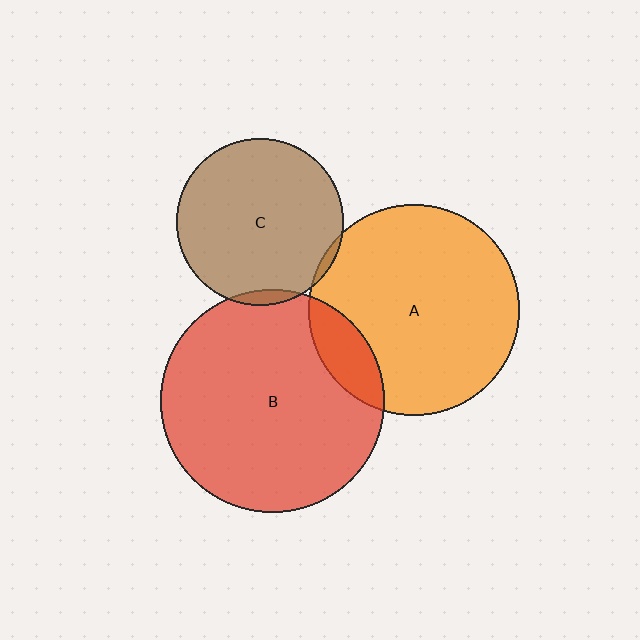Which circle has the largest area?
Circle B (red).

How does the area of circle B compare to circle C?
Approximately 1.8 times.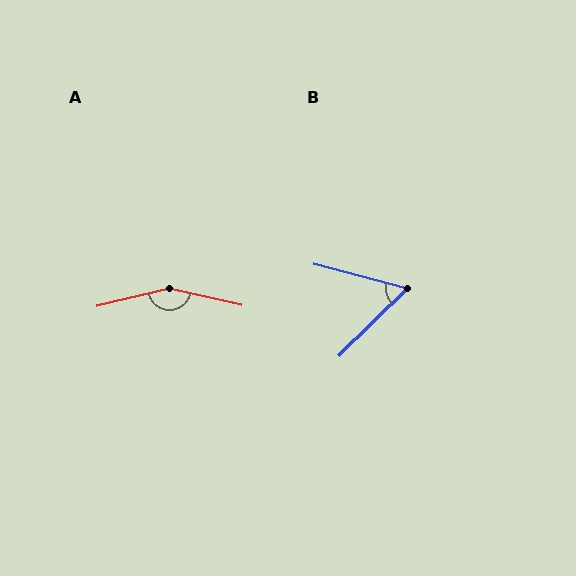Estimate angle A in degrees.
Approximately 153 degrees.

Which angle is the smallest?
B, at approximately 59 degrees.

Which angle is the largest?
A, at approximately 153 degrees.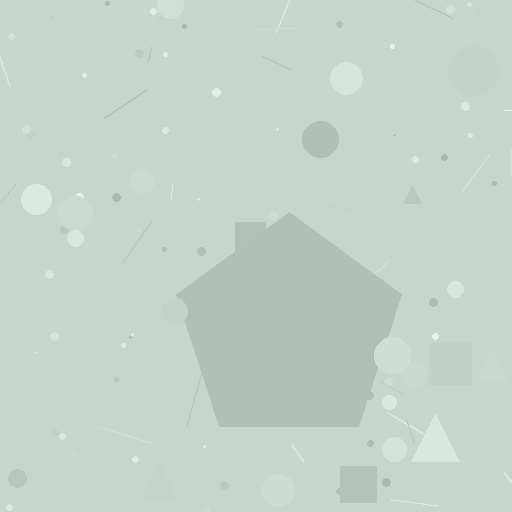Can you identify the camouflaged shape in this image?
The camouflaged shape is a pentagon.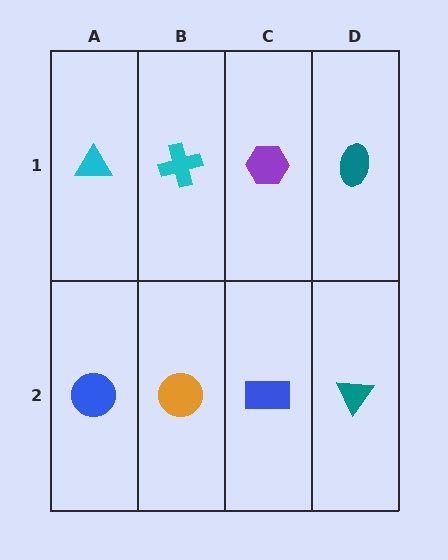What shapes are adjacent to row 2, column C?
A purple hexagon (row 1, column C), an orange circle (row 2, column B), a teal triangle (row 2, column D).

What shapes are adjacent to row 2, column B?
A cyan cross (row 1, column B), a blue circle (row 2, column A), a blue rectangle (row 2, column C).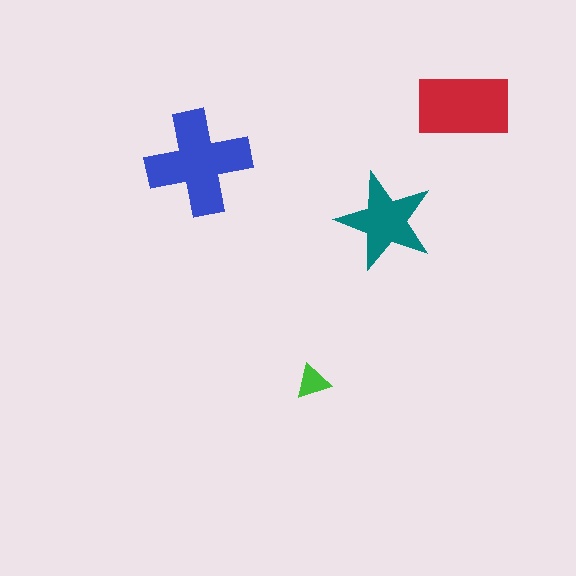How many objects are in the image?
There are 4 objects in the image.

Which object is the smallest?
The green triangle.